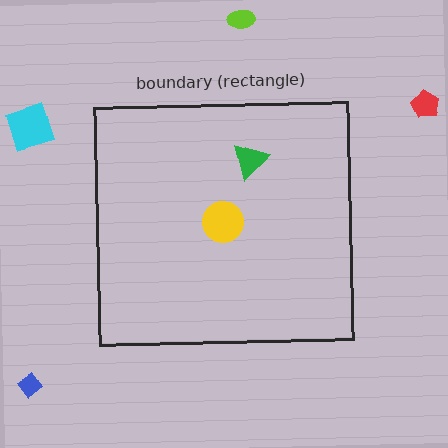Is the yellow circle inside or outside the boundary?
Inside.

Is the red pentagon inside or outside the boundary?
Outside.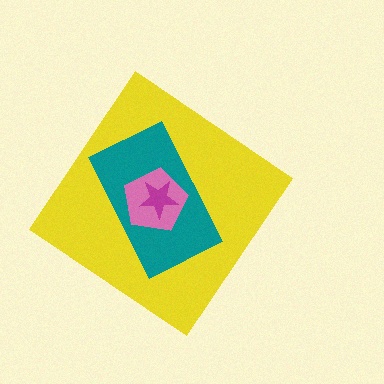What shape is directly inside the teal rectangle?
The pink pentagon.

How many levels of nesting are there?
4.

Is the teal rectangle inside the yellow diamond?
Yes.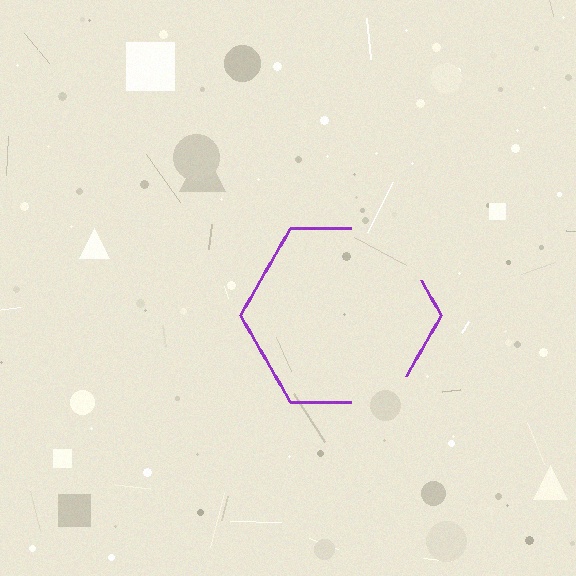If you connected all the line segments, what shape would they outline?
They would outline a hexagon.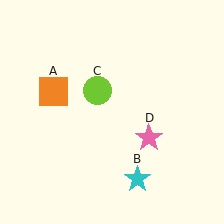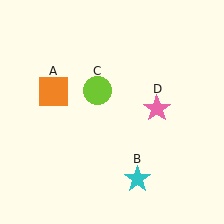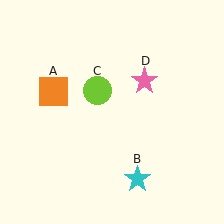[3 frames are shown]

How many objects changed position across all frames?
1 object changed position: pink star (object D).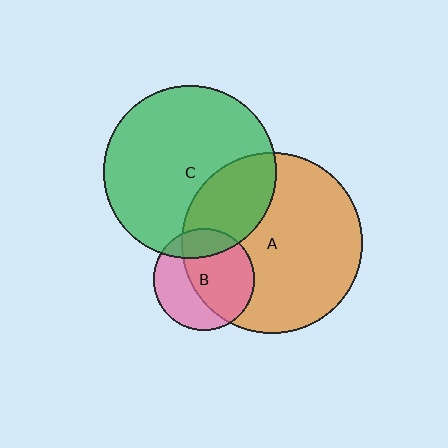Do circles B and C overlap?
Yes.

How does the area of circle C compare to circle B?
Approximately 2.9 times.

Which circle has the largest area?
Circle A (orange).